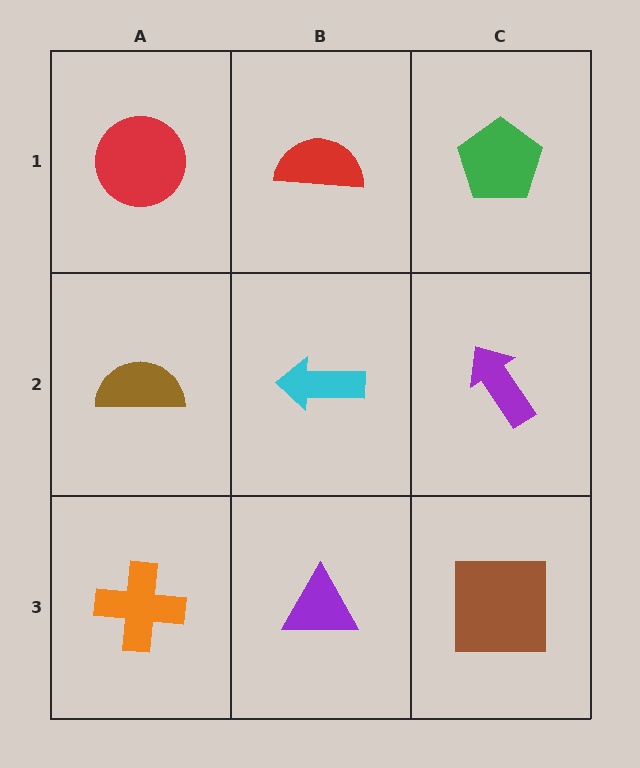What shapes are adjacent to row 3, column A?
A brown semicircle (row 2, column A), a purple triangle (row 3, column B).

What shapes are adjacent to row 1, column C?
A purple arrow (row 2, column C), a red semicircle (row 1, column B).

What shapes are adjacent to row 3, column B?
A cyan arrow (row 2, column B), an orange cross (row 3, column A), a brown square (row 3, column C).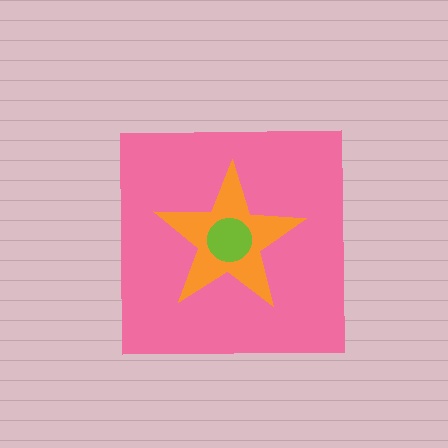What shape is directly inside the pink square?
The orange star.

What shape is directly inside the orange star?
The lime circle.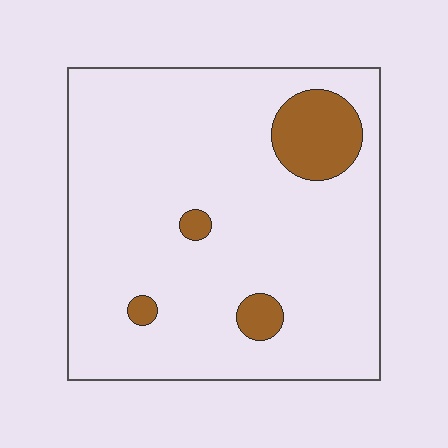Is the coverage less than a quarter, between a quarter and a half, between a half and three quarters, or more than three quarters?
Less than a quarter.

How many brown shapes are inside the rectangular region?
4.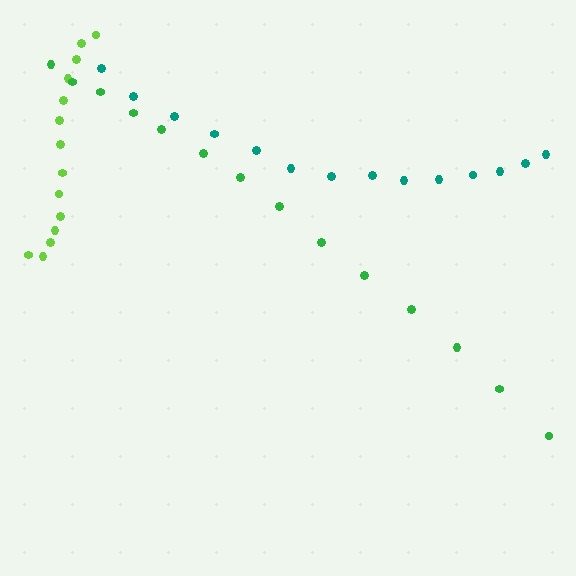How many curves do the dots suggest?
There are 3 distinct paths.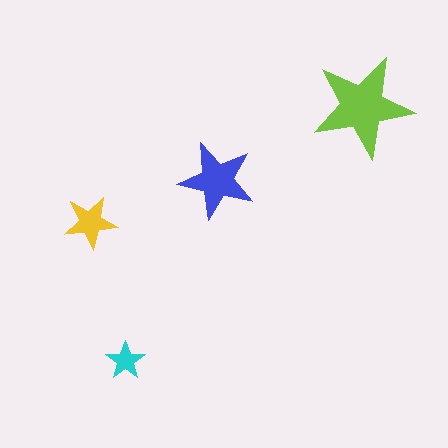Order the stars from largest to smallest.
the lime one, the blue one, the yellow one, the cyan one.